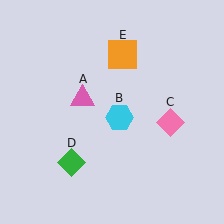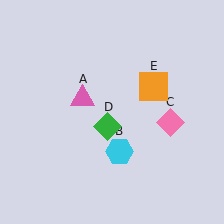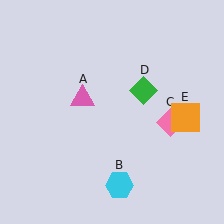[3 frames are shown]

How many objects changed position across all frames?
3 objects changed position: cyan hexagon (object B), green diamond (object D), orange square (object E).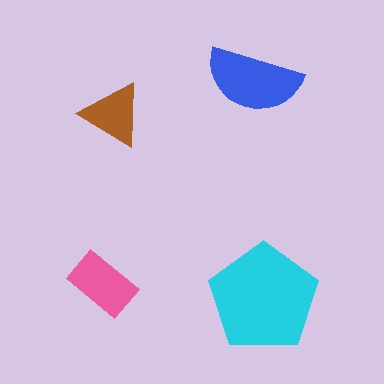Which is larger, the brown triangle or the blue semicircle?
The blue semicircle.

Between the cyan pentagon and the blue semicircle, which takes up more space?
The cyan pentagon.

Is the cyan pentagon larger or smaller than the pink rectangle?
Larger.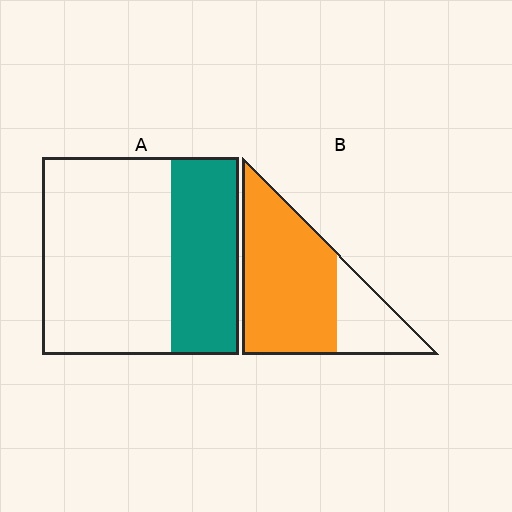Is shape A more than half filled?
No.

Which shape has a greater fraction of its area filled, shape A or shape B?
Shape B.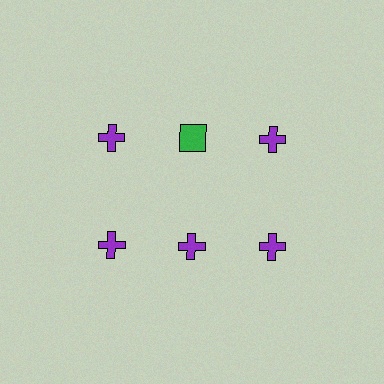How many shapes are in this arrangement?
There are 6 shapes arranged in a grid pattern.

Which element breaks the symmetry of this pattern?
The green square in the top row, second from left column breaks the symmetry. All other shapes are purple crosses.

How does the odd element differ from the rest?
It differs in both color (green instead of purple) and shape (square instead of cross).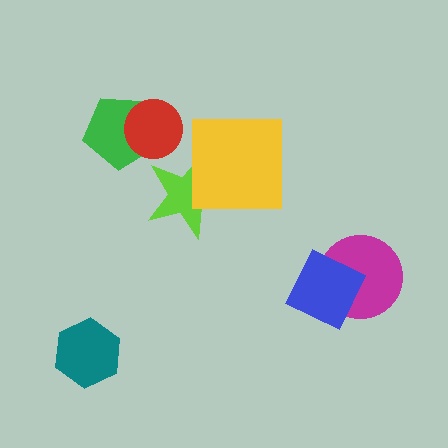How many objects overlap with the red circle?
1 object overlaps with the red circle.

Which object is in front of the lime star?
The yellow square is in front of the lime star.